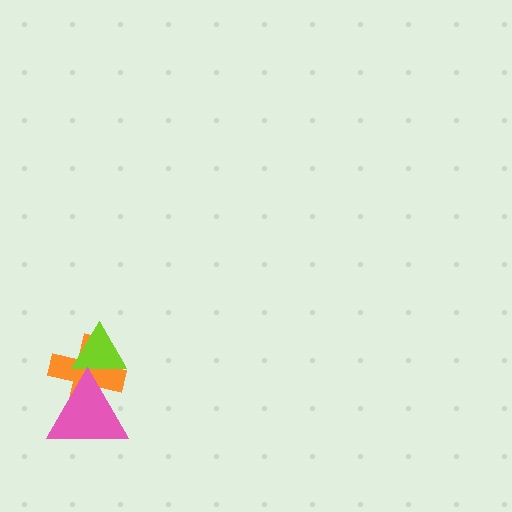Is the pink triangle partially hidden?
No, no other shape covers it.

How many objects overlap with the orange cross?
2 objects overlap with the orange cross.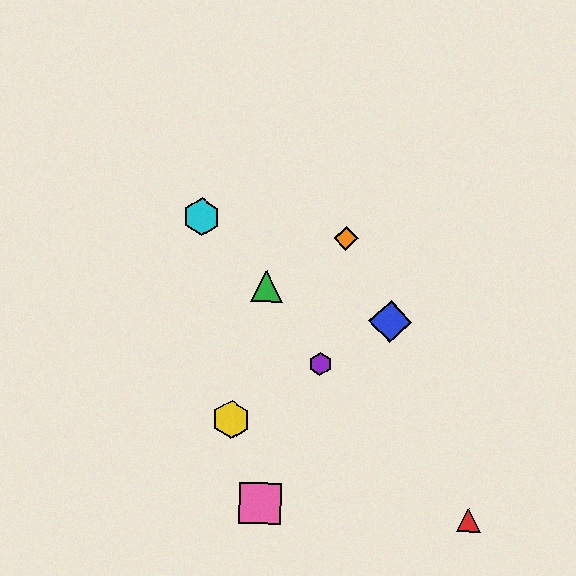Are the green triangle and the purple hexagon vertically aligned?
No, the green triangle is at x≈267 and the purple hexagon is at x≈321.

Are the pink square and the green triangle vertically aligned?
Yes, both are at x≈260.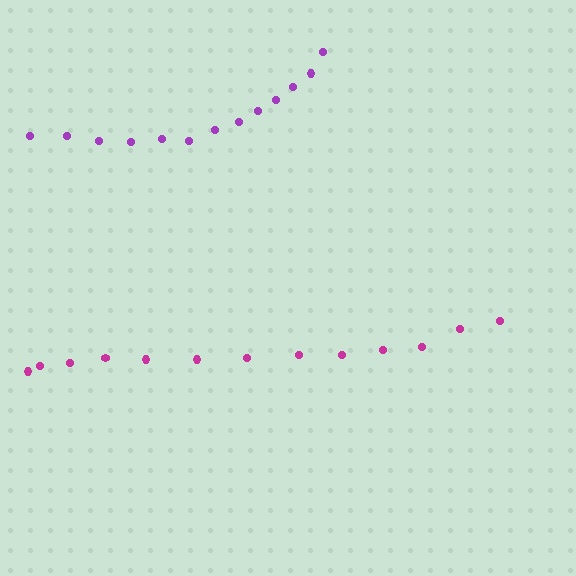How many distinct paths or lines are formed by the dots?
There are 2 distinct paths.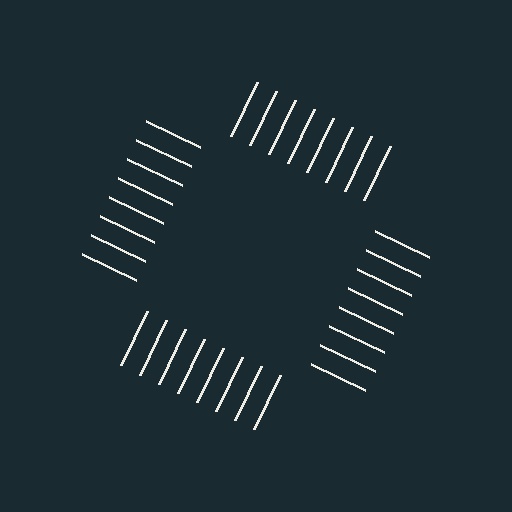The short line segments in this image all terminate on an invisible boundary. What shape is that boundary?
An illusory square — the line segments terminate on its edges but no continuous stroke is drawn.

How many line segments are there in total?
32 — 8 along each of the 4 edges.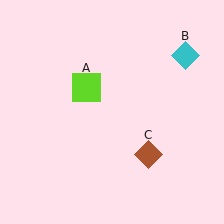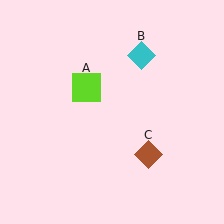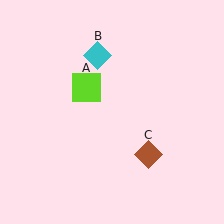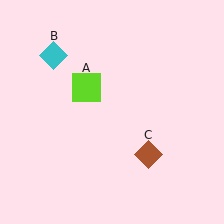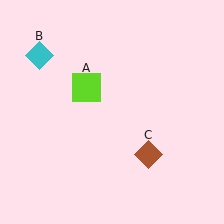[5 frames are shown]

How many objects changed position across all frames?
1 object changed position: cyan diamond (object B).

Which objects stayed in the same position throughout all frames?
Lime square (object A) and brown diamond (object C) remained stationary.